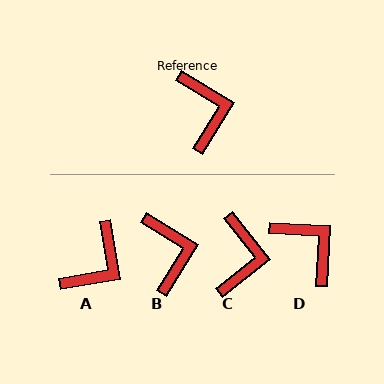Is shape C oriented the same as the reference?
No, it is off by about 21 degrees.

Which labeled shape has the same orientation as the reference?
B.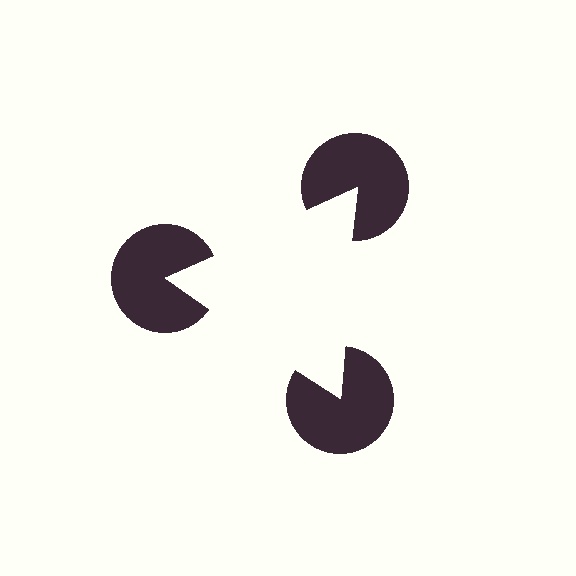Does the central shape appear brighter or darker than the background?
It typically appears slightly brighter than the background, even though no actual brightness change is drawn.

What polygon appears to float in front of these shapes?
An illusory triangle — its edges are inferred from the aligned wedge cuts in the pac-man discs, not physically drawn.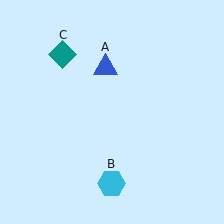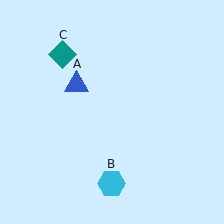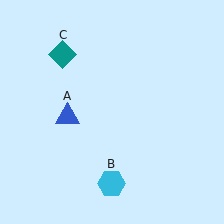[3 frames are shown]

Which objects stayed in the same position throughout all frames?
Cyan hexagon (object B) and teal diamond (object C) remained stationary.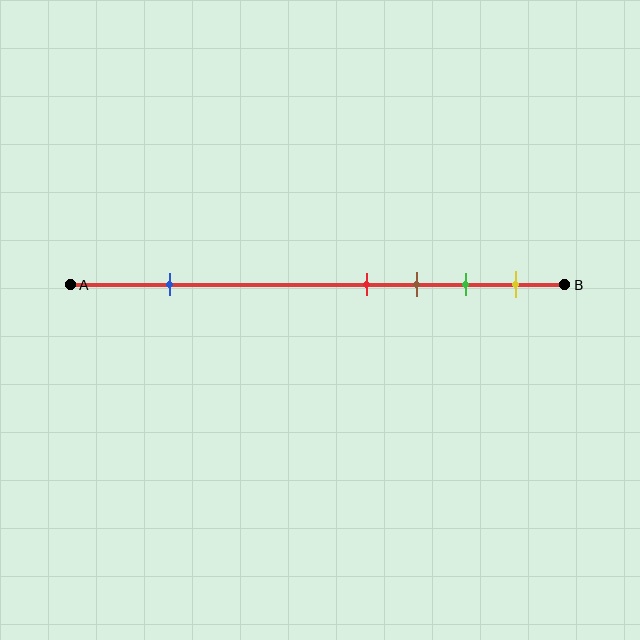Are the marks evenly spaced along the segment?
No, the marks are not evenly spaced.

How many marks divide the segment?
There are 5 marks dividing the segment.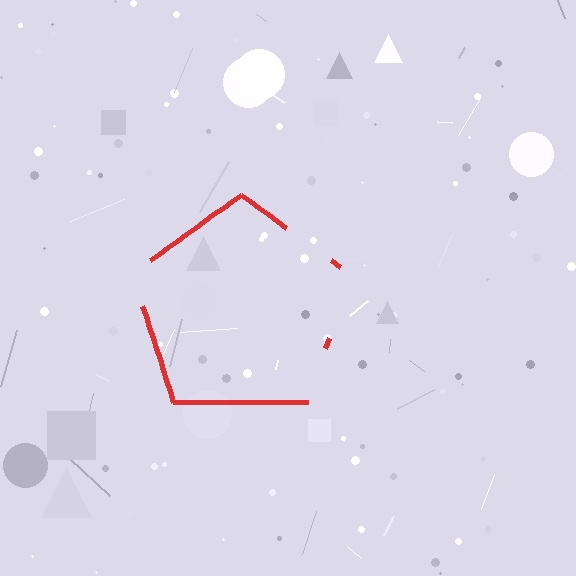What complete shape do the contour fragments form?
The contour fragments form a pentagon.